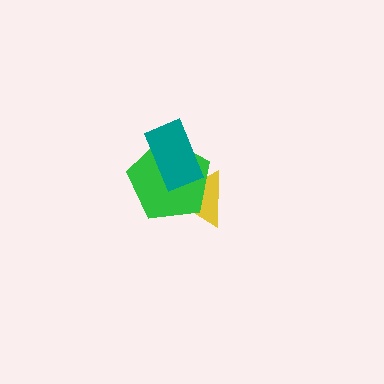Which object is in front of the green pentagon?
The teal rectangle is in front of the green pentagon.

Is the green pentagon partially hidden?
Yes, it is partially covered by another shape.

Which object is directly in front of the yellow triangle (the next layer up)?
The green pentagon is directly in front of the yellow triangle.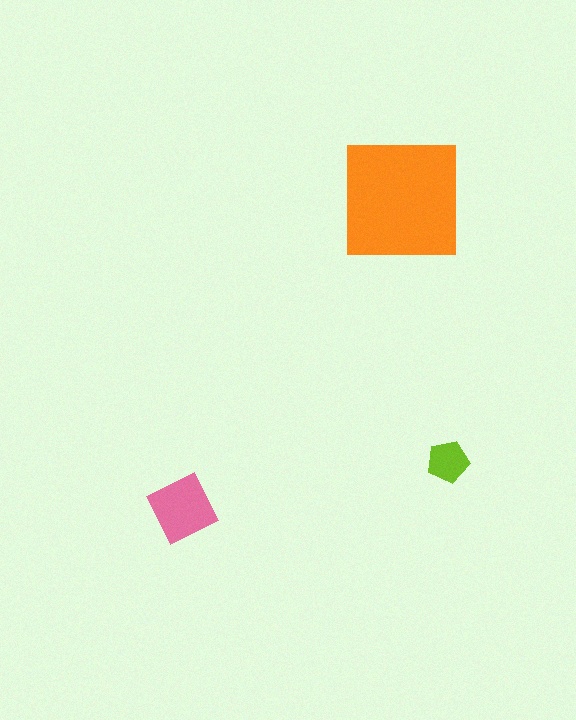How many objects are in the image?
There are 3 objects in the image.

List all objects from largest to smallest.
The orange square, the pink diamond, the lime pentagon.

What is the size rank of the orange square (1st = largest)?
1st.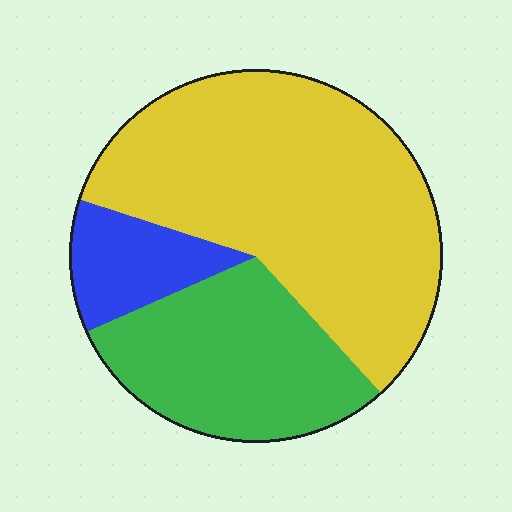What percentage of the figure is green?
Green takes up about one third (1/3) of the figure.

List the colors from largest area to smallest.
From largest to smallest: yellow, green, blue.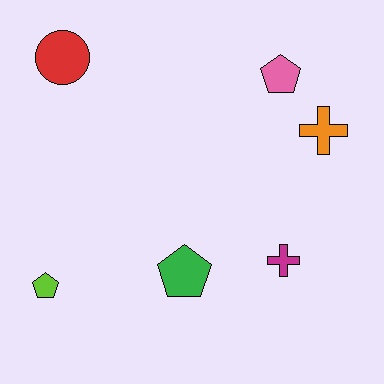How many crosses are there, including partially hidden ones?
There are 2 crosses.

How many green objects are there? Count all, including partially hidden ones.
There is 1 green object.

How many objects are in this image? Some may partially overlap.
There are 6 objects.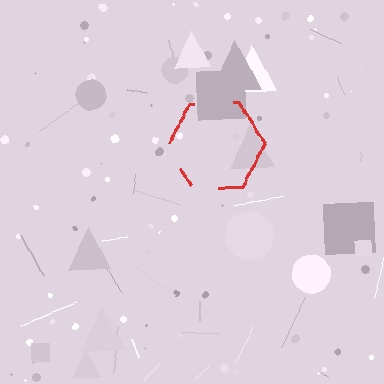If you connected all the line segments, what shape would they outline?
They would outline a hexagon.